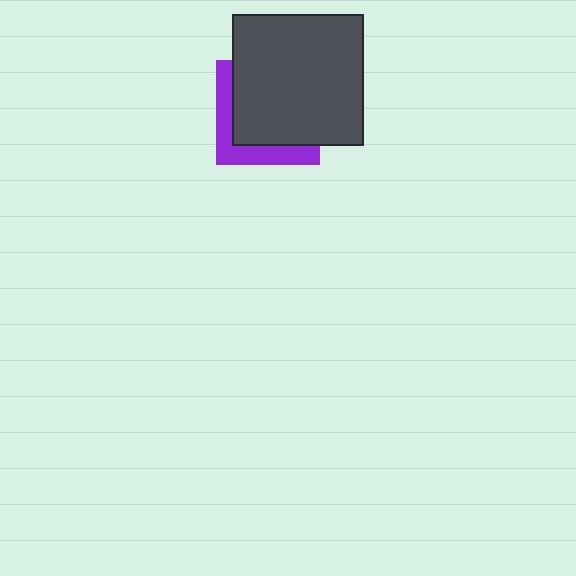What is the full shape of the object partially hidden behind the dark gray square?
The partially hidden object is a purple square.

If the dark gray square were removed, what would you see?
You would see the complete purple square.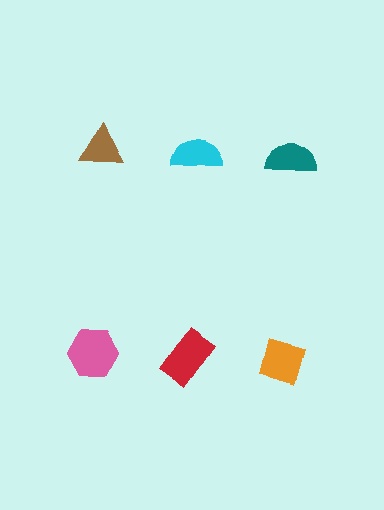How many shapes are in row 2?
3 shapes.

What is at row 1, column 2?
A cyan semicircle.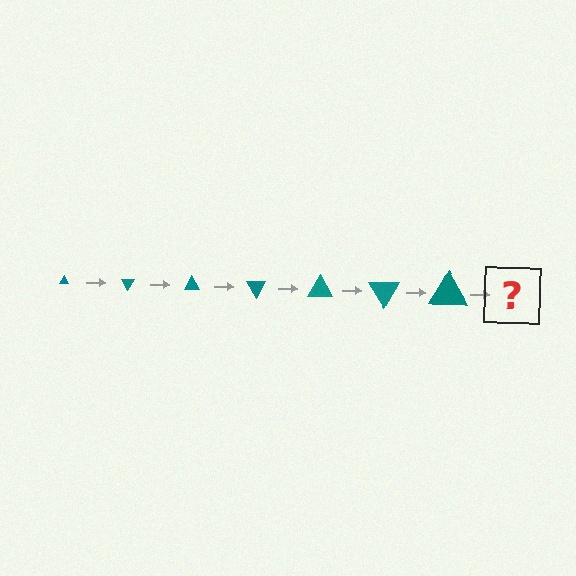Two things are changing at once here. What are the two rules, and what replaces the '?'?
The two rules are that the triangle grows larger each step and it rotates 60 degrees each step. The '?' should be a triangle, larger than the previous one and rotated 420 degrees from the start.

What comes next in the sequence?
The next element should be a triangle, larger than the previous one and rotated 420 degrees from the start.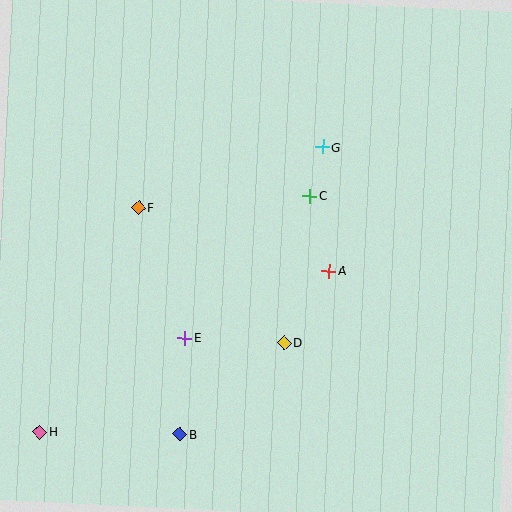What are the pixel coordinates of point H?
Point H is at (40, 432).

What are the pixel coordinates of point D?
Point D is at (284, 343).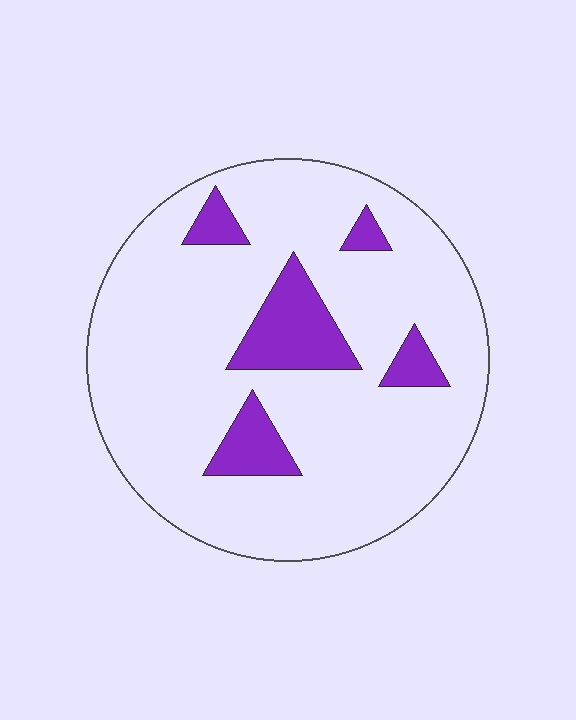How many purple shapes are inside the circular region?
5.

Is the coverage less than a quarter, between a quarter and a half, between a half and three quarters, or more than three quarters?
Less than a quarter.